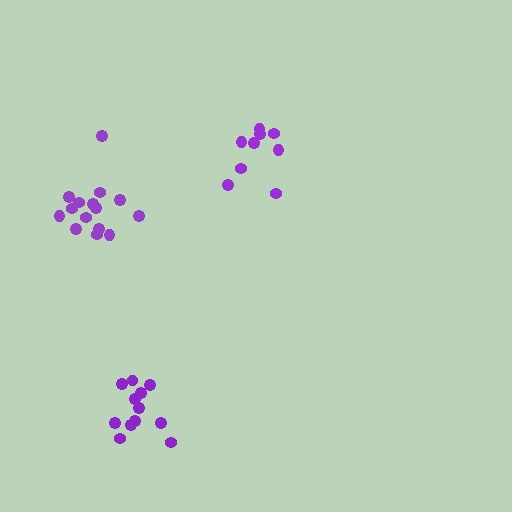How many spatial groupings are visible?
There are 3 spatial groupings.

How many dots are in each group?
Group 1: 9 dots, Group 2: 12 dots, Group 3: 15 dots (36 total).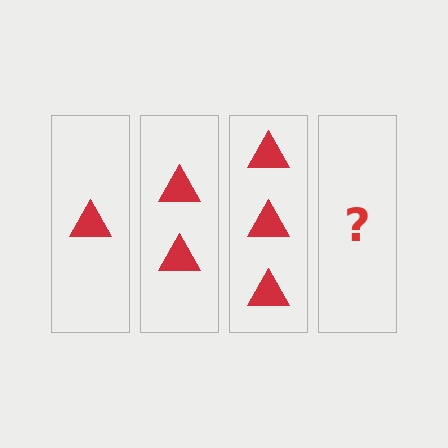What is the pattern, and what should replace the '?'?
The pattern is that each step adds one more triangle. The '?' should be 4 triangles.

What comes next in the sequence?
The next element should be 4 triangles.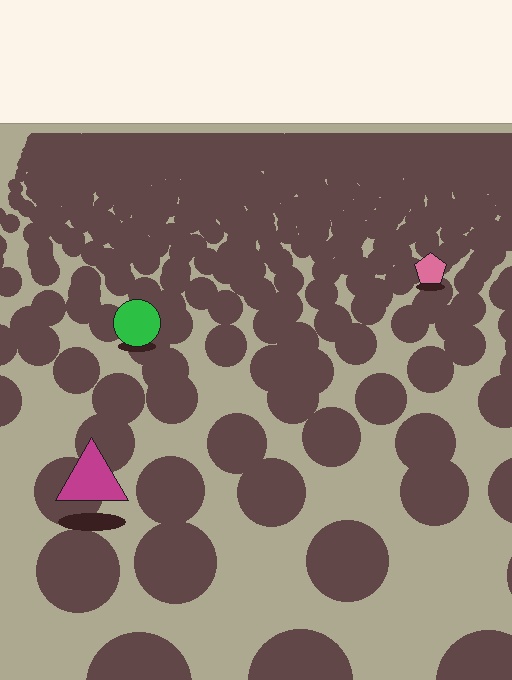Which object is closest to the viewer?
The magenta triangle is closest. The texture marks near it are larger and more spread out.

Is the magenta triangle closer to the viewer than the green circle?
Yes. The magenta triangle is closer — you can tell from the texture gradient: the ground texture is coarser near it.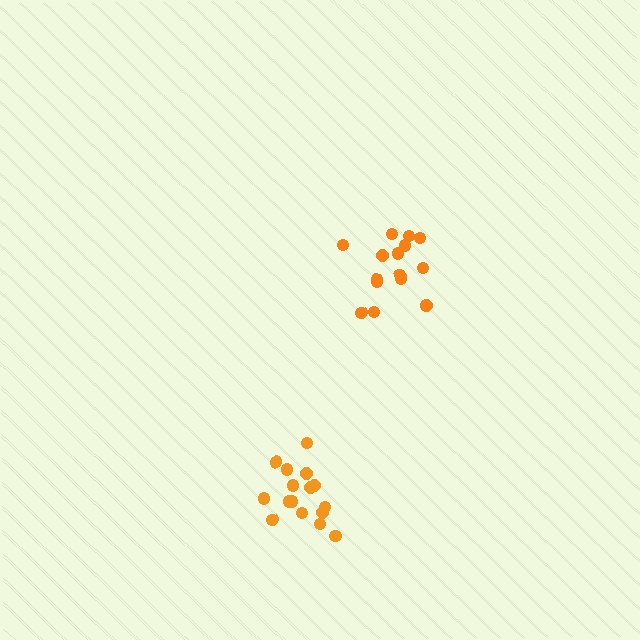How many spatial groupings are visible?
There are 2 spatial groupings.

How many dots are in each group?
Group 1: 16 dots, Group 2: 16 dots (32 total).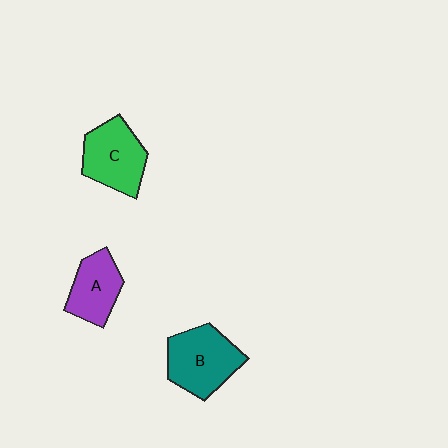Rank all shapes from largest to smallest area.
From largest to smallest: B (teal), C (green), A (purple).